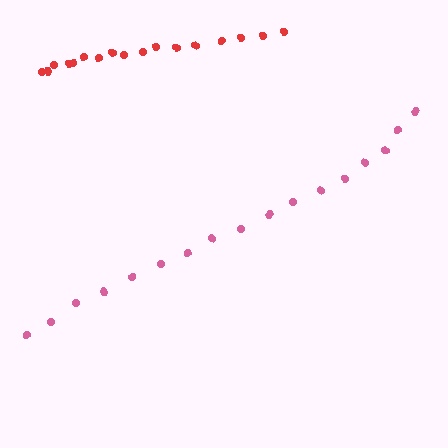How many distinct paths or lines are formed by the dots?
There are 2 distinct paths.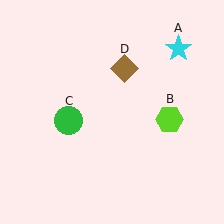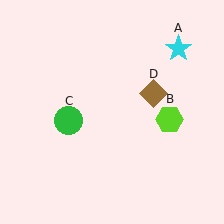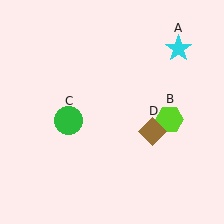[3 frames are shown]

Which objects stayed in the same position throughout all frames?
Cyan star (object A) and lime hexagon (object B) and green circle (object C) remained stationary.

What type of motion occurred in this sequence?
The brown diamond (object D) rotated clockwise around the center of the scene.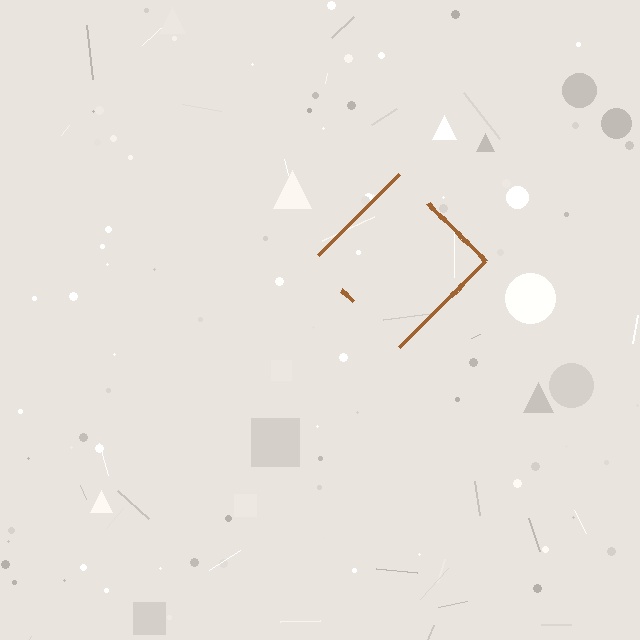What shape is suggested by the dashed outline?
The dashed outline suggests a diamond.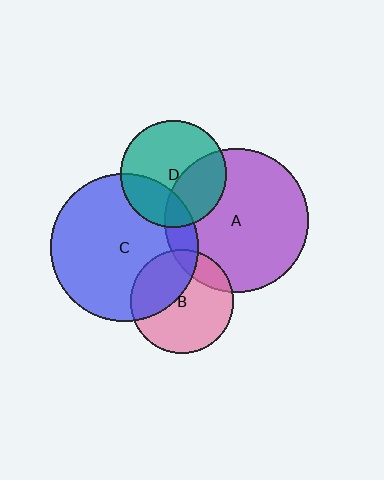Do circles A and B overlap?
Yes.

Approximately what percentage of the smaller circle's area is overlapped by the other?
Approximately 15%.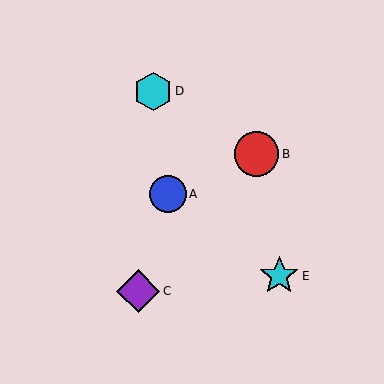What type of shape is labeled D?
Shape D is a cyan hexagon.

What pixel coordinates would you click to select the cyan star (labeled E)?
Click at (279, 276) to select the cyan star E.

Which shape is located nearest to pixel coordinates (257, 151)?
The red circle (labeled B) at (256, 154) is nearest to that location.